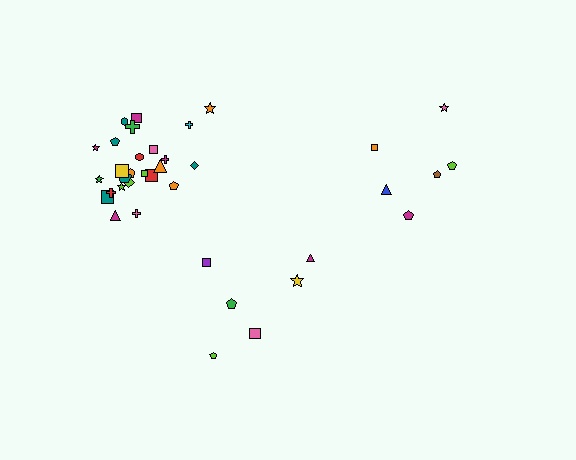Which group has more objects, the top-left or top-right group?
The top-left group.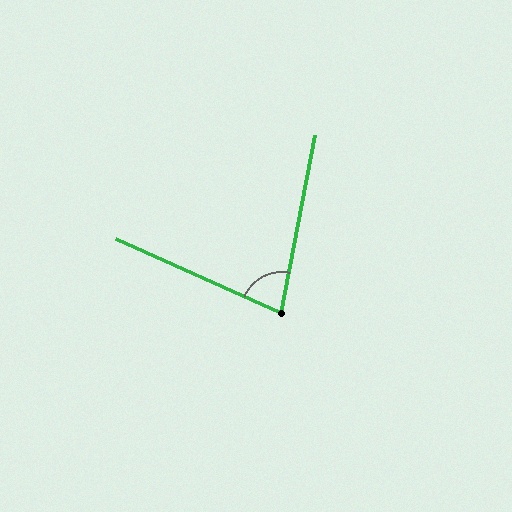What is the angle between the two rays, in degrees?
Approximately 76 degrees.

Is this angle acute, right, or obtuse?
It is acute.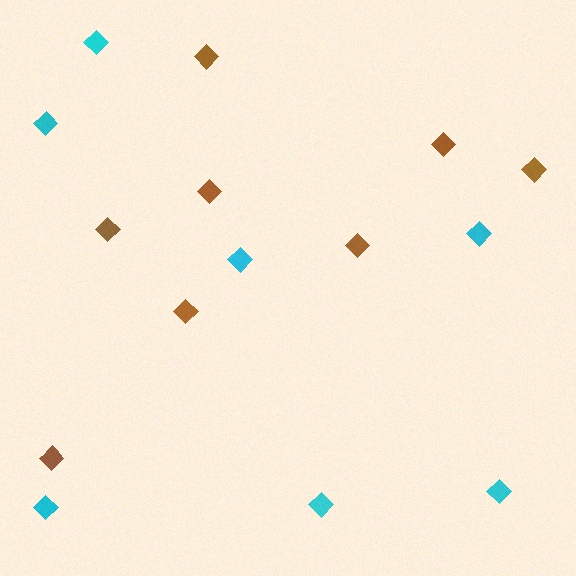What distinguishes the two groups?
There are 2 groups: one group of brown diamonds (8) and one group of cyan diamonds (7).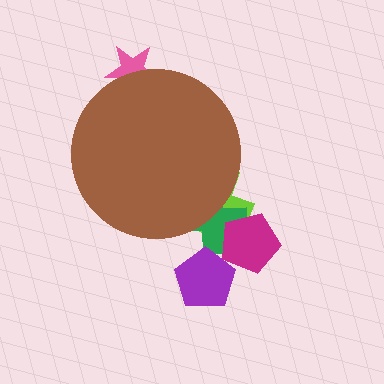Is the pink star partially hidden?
Yes, the pink star is partially hidden behind the brown circle.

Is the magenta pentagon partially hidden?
No, the magenta pentagon is fully visible.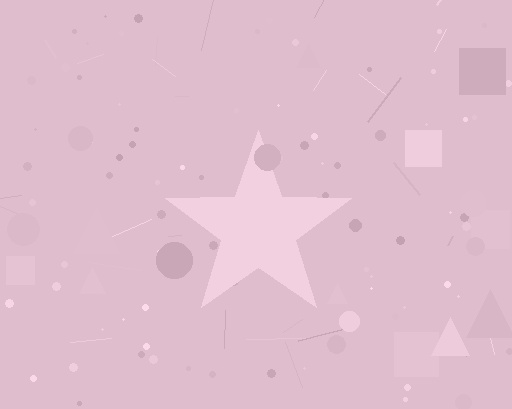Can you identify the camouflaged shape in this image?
The camouflaged shape is a star.